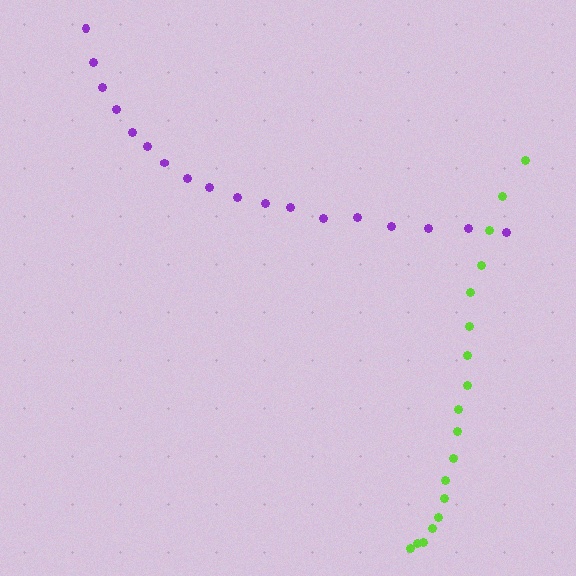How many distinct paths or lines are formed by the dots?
There are 2 distinct paths.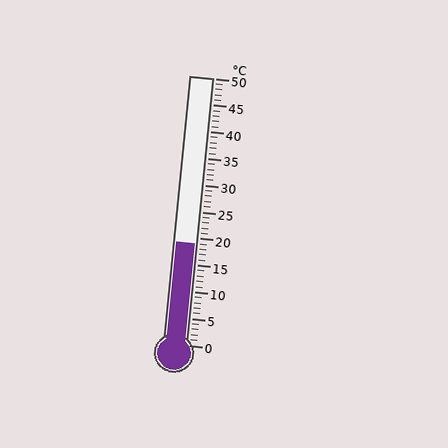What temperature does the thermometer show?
The thermometer shows approximately 19°C.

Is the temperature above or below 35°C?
The temperature is below 35°C.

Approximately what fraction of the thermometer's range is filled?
The thermometer is filled to approximately 40% of its range.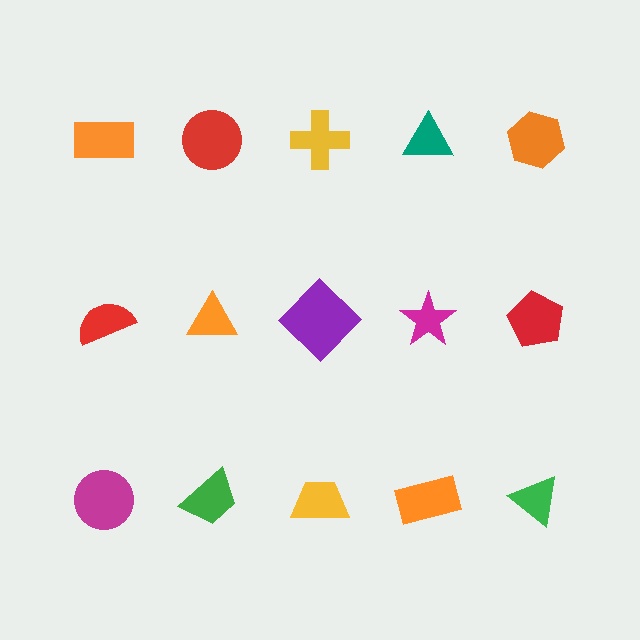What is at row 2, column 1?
A red semicircle.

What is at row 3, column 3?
A yellow trapezoid.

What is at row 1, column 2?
A red circle.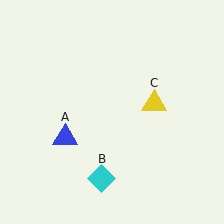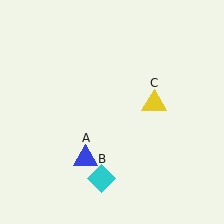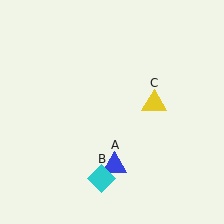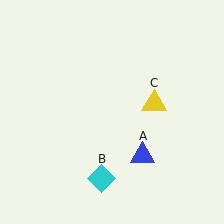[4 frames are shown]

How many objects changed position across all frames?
1 object changed position: blue triangle (object A).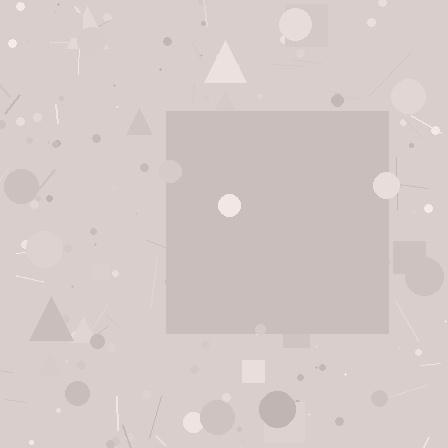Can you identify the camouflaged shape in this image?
The camouflaged shape is a square.